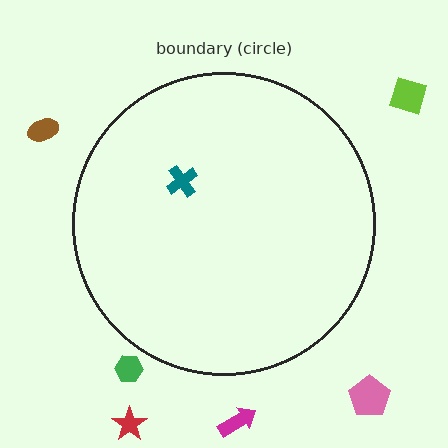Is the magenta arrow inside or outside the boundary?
Outside.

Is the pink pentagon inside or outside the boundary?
Outside.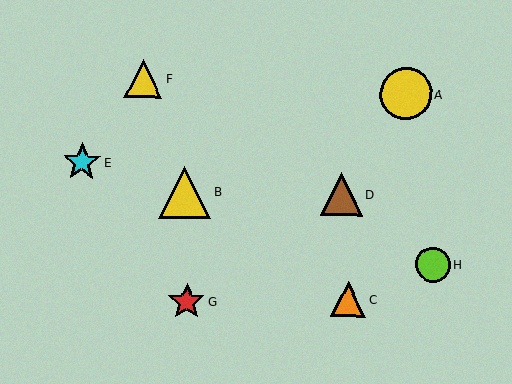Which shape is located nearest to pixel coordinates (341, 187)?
The brown triangle (labeled D) at (341, 194) is nearest to that location.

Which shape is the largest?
The yellow triangle (labeled B) is the largest.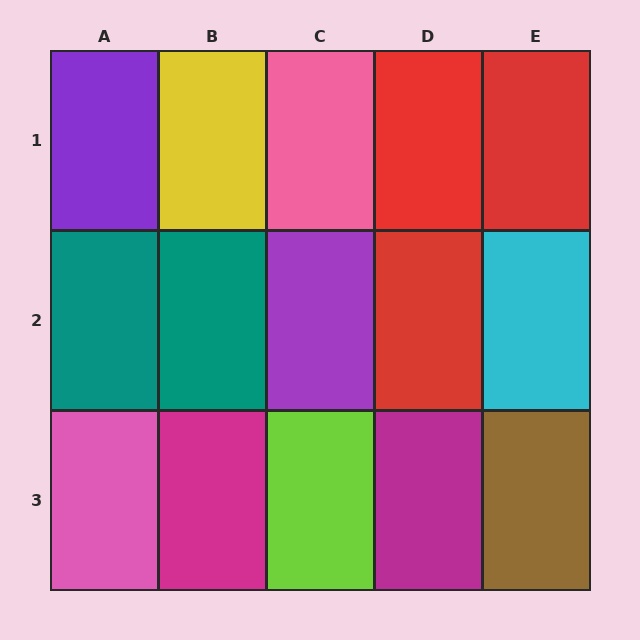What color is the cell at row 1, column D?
Red.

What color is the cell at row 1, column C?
Pink.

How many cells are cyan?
1 cell is cyan.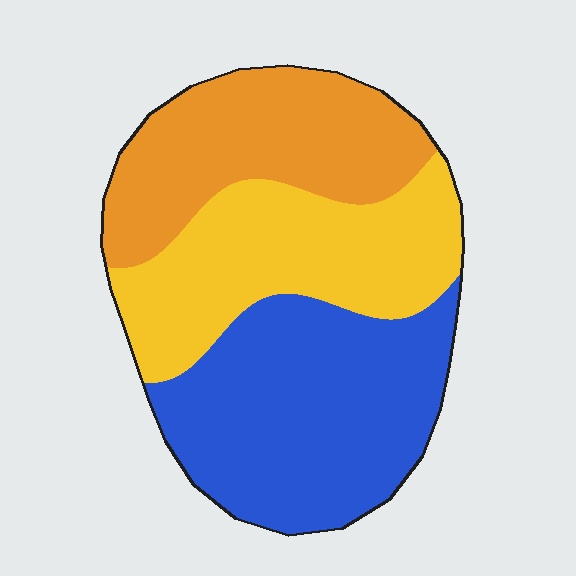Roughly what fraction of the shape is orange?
Orange covers roughly 30% of the shape.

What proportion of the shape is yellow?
Yellow covers roughly 30% of the shape.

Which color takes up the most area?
Blue, at roughly 40%.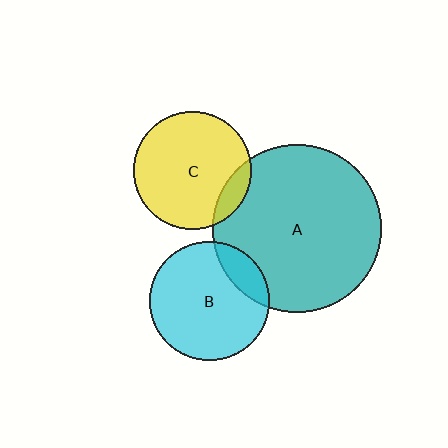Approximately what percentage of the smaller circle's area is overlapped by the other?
Approximately 15%.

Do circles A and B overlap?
Yes.